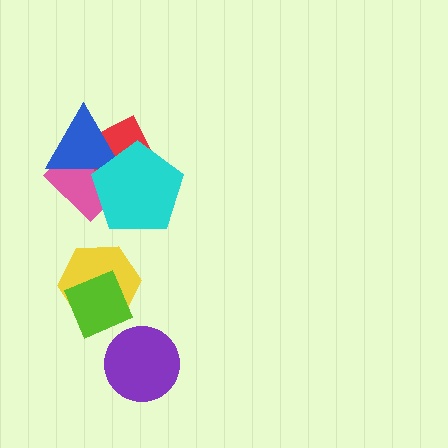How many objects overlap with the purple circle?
0 objects overlap with the purple circle.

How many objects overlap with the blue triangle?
3 objects overlap with the blue triangle.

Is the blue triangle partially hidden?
Yes, it is partially covered by another shape.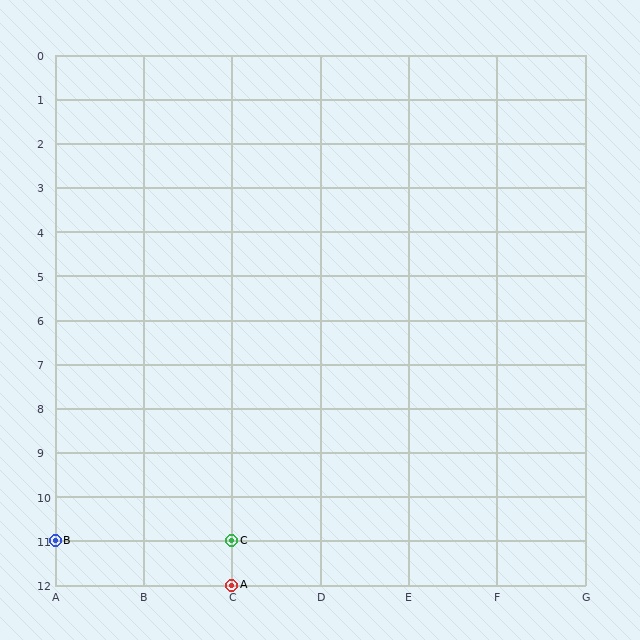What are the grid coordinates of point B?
Point B is at grid coordinates (A, 11).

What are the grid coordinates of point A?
Point A is at grid coordinates (C, 12).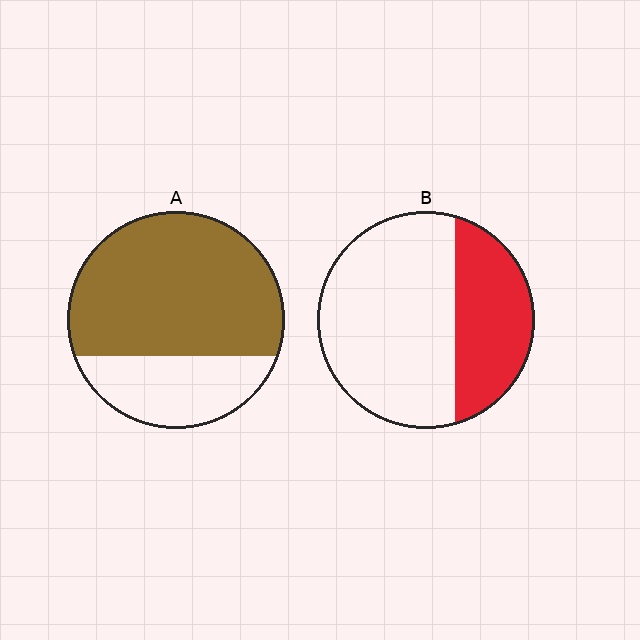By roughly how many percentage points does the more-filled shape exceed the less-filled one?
By roughly 35 percentage points (A over B).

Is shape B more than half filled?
No.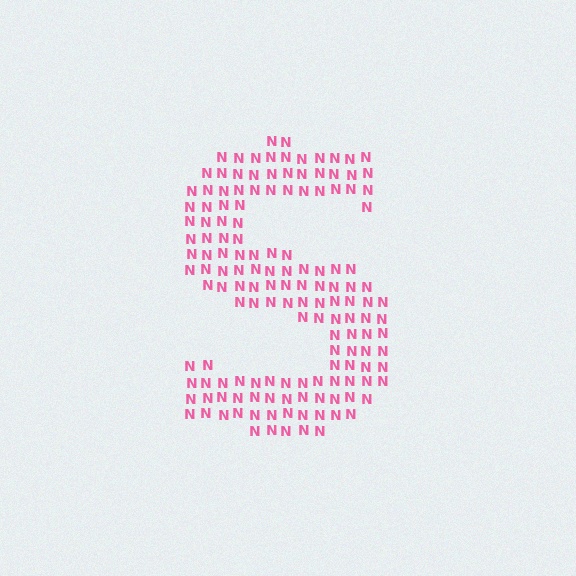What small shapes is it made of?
It is made of small letter N's.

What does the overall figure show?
The overall figure shows the letter S.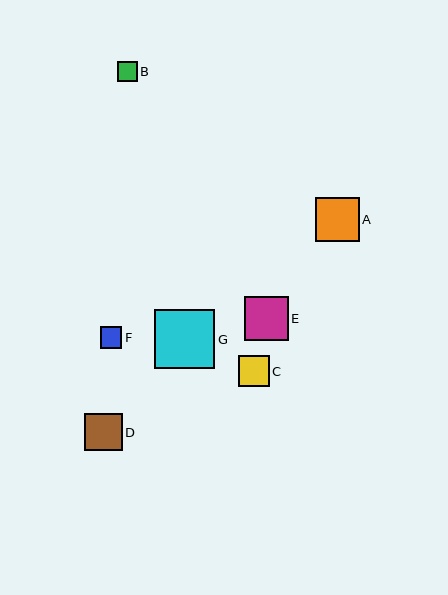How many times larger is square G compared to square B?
Square G is approximately 3.1 times the size of square B.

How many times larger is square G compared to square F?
Square G is approximately 2.8 times the size of square F.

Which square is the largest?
Square G is the largest with a size of approximately 60 pixels.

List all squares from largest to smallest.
From largest to smallest: G, E, A, D, C, F, B.